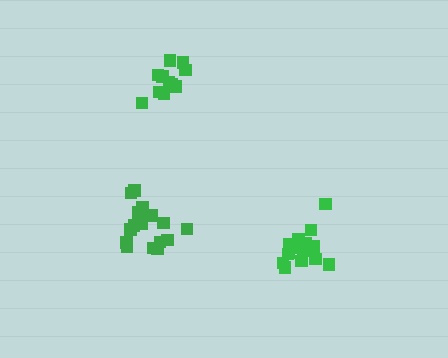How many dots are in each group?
Group 1: 11 dots, Group 2: 16 dots, Group 3: 17 dots (44 total).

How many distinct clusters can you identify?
There are 3 distinct clusters.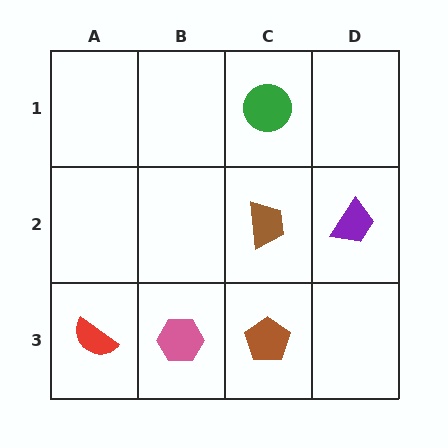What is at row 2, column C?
A brown trapezoid.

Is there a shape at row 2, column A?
No, that cell is empty.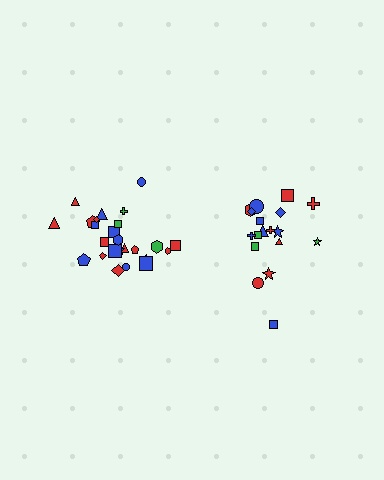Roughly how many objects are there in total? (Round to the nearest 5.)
Roughly 45 objects in total.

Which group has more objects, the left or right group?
The left group.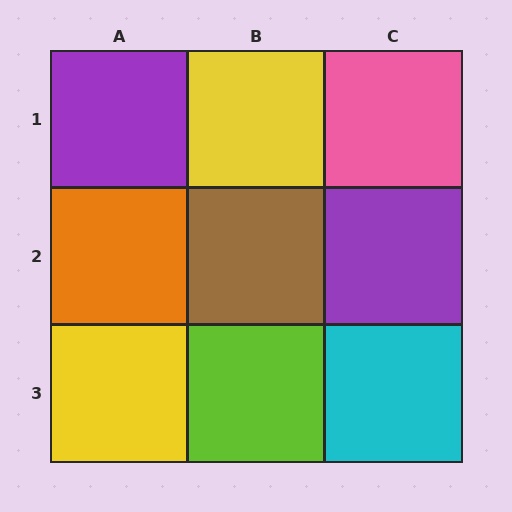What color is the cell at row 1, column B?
Yellow.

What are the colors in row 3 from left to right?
Yellow, lime, cyan.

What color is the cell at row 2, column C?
Purple.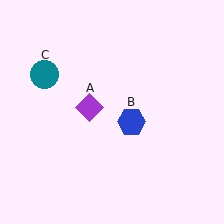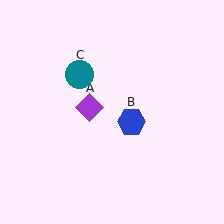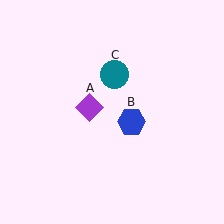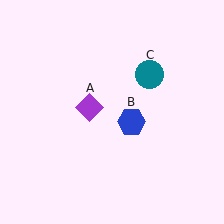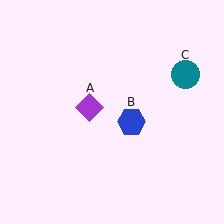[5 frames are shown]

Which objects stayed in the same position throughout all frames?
Purple diamond (object A) and blue hexagon (object B) remained stationary.